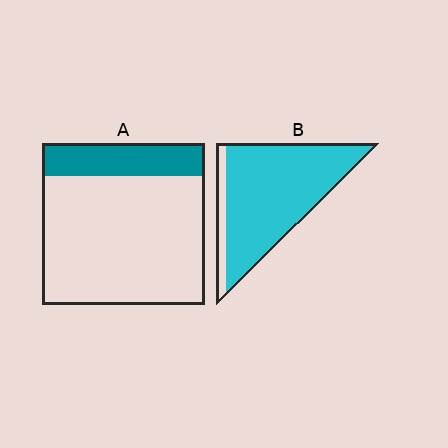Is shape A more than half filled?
No.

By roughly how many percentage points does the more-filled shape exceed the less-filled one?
By roughly 70 percentage points (B over A).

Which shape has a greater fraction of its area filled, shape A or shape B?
Shape B.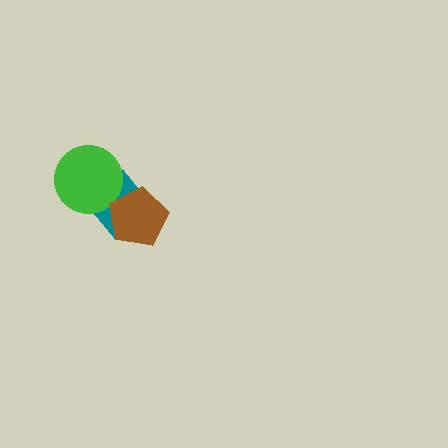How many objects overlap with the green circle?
1 object overlaps with the green circle.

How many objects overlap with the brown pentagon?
1 object overlaps with the brown pentagon.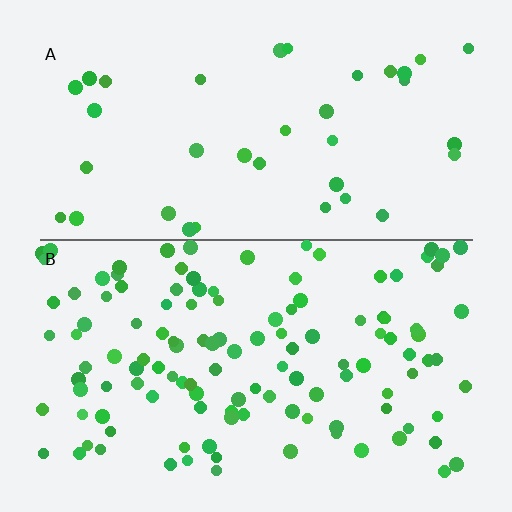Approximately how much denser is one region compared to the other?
Approximately 3.3× — region B over region A.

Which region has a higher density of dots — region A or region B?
B (the bottom).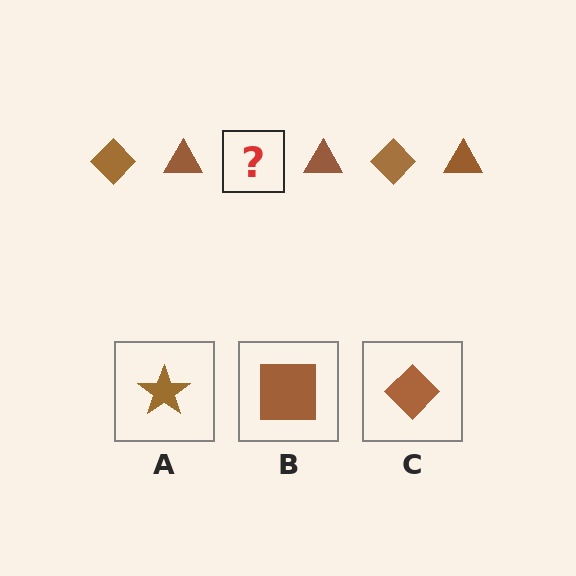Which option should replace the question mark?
Option C.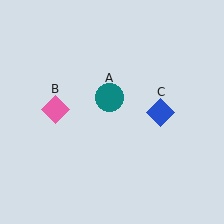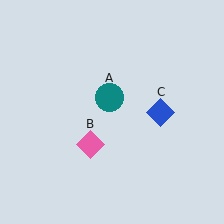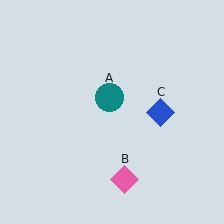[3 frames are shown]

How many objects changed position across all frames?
1 object changed position: pink diamond (object B).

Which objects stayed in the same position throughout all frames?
Teal circle (object A) and blue diamond (object C) remained stationary.